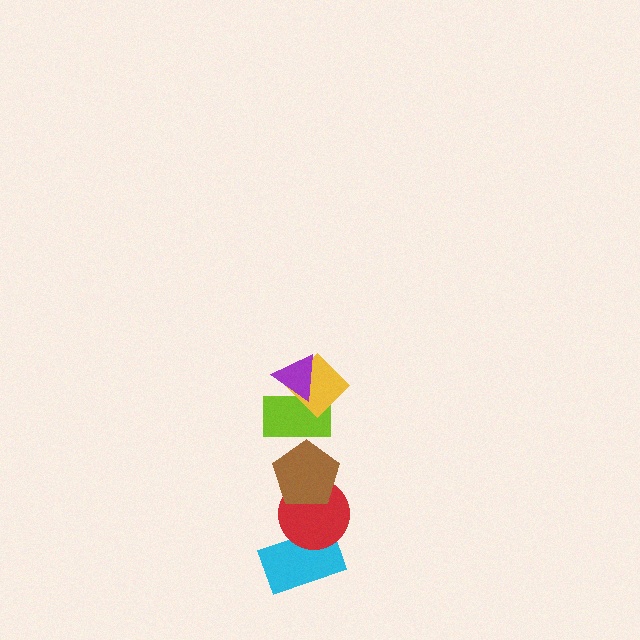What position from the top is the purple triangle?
The purple triangle is 1st from the top.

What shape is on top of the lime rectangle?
The yellow diamond is on top of the lime rectangle.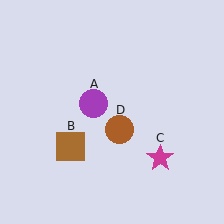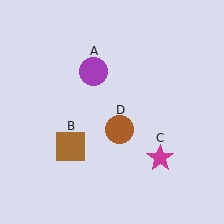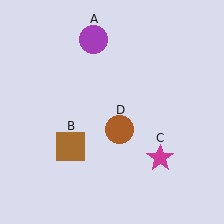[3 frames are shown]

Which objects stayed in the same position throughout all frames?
Brown square (object B) and magenta star (object C) and brown circle (object D) remained stationary.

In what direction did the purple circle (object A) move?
The purple circle (object A) moved up.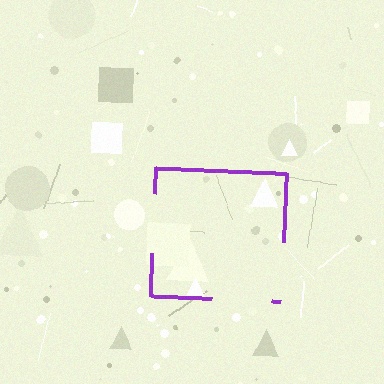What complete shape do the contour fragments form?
The contour fragments form a square.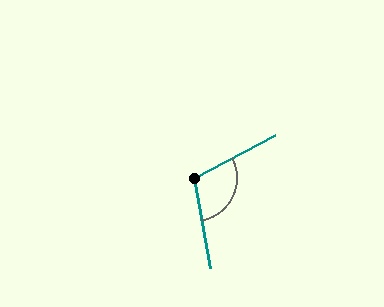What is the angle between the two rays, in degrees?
Approximately 108 degrees.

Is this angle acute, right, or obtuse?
It is obtuse.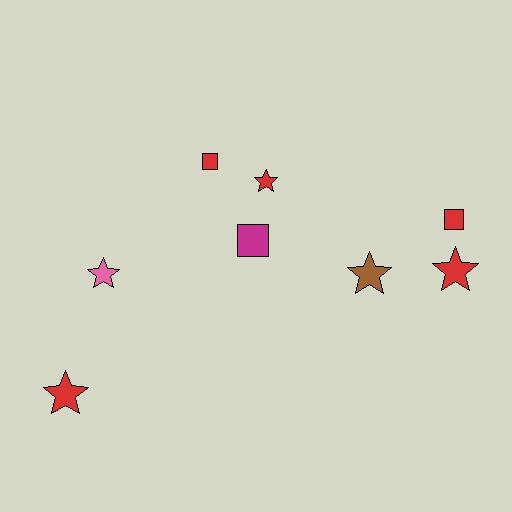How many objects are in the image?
There are 8 objects.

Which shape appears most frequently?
Star, with 5 objects.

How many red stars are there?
There are 3 red stars.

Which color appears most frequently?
Red, with 5 objects.